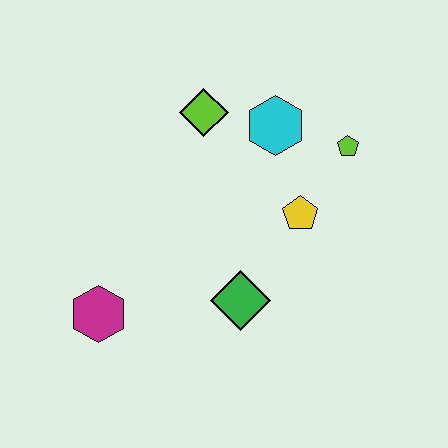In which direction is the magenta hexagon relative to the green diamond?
The magenta hexagon is to the left of the green diamond.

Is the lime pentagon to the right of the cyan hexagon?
Yes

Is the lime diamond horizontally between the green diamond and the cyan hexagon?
No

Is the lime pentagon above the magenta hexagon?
Yes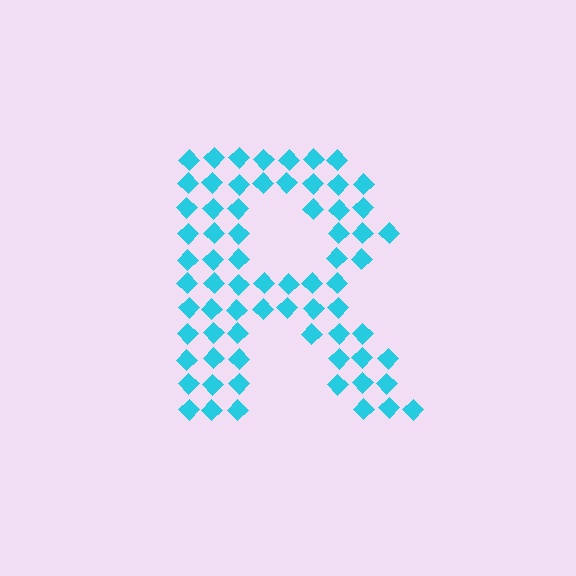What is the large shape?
The large shape is the letter R.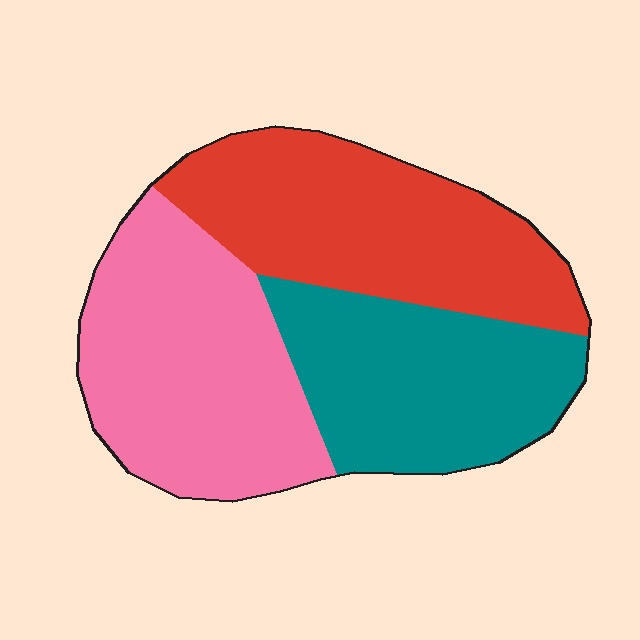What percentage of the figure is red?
Red covers around 35% of the figure.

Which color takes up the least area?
Teal, at roughly 30%.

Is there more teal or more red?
Red.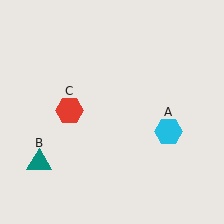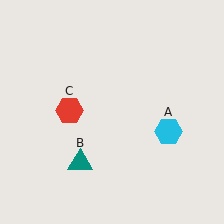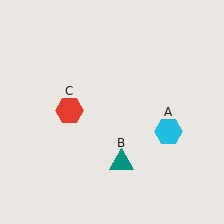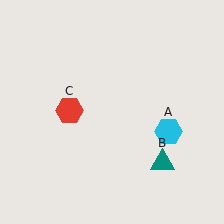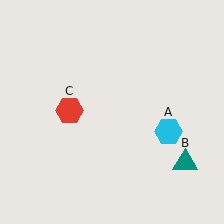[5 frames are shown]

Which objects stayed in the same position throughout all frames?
Cyan hexagon (object A) and red hexagon (object C) remained stationary.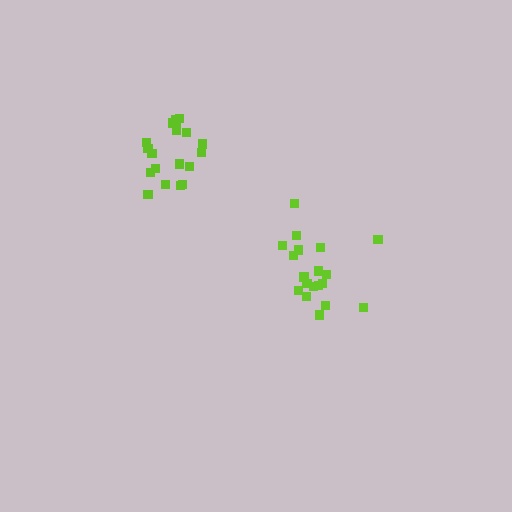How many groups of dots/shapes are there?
There are 2 groups.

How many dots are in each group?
Group 1: 19 dots, Group 2: 19 dots (38 total).